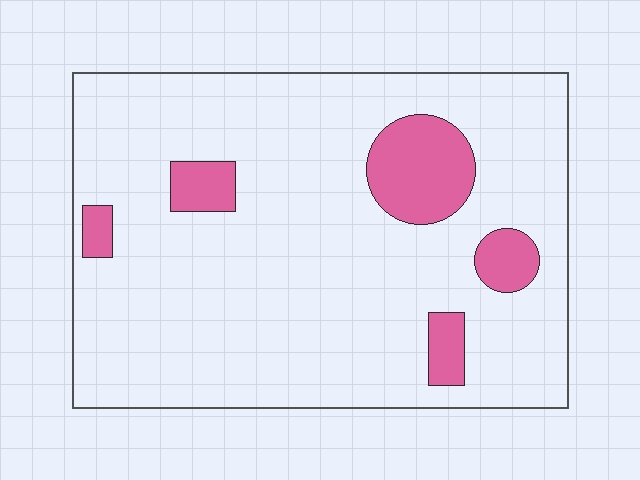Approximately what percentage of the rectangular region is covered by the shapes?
Approximately 10%.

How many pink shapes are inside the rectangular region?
5.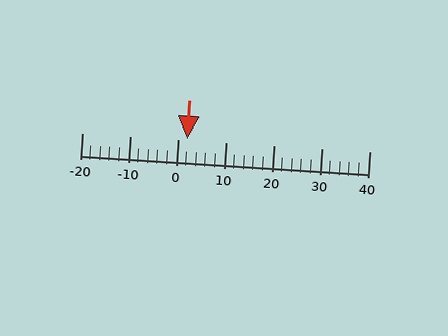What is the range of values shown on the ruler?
The ruler shows values from -20 to 40.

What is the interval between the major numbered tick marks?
The major tick marks are spaced 10 units apart.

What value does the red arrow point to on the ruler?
The red arrow points to approximately 2.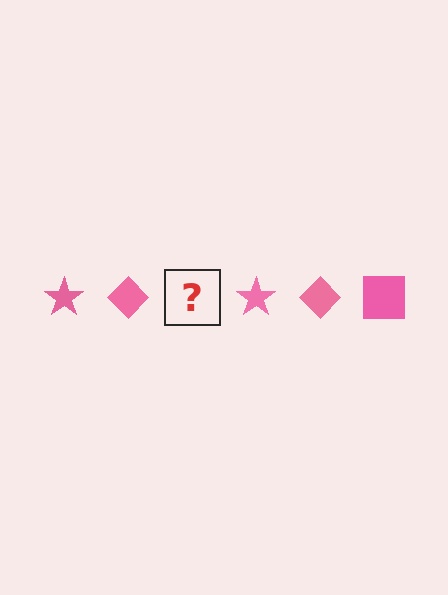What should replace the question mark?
The question mark should be replaced with a pink square.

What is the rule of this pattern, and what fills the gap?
The rule is that the pattern cycles through star, diamond, square shapes in pink. The gap should be filled with a pink square.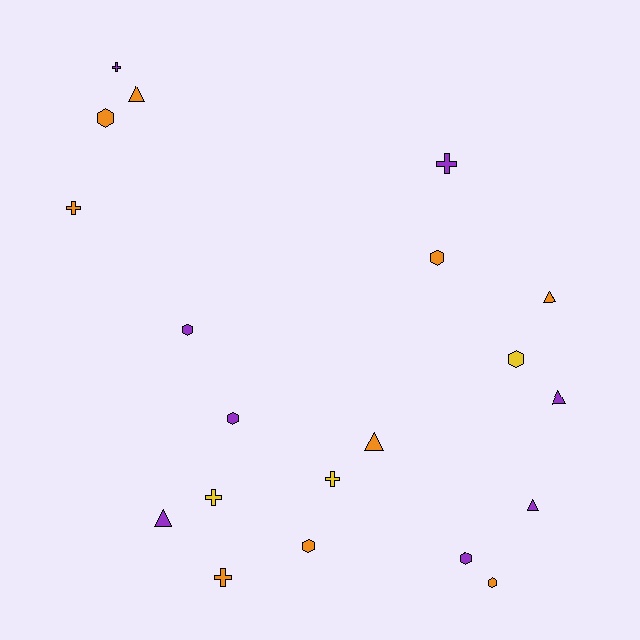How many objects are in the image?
There are 20 objects.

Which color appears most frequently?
Orange, with 9 objects.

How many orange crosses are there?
There are 2 orange crosses.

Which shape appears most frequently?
Hexagon, with 8 objects.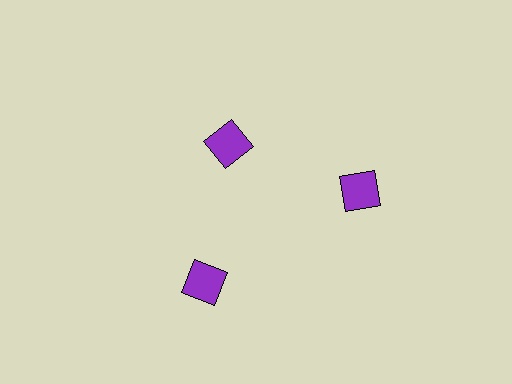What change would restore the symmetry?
The symmetry would be restored by moving it outward, back onto the ring so that all 3 diamonds sit at equal angles and equal distance from the center.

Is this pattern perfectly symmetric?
No. The 3 purple diamonds are arranged in a ring, but one element near the 11 o'clock position is pulled inward toward the center, breaking the 3-fold rotational symmetry.